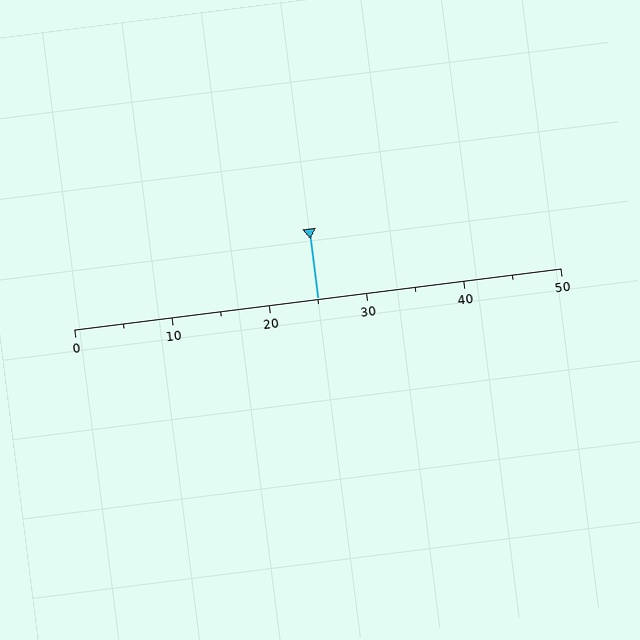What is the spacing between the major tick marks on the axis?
The major ticks are spaced 10 apart.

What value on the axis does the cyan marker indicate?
The marker indicates approximately 25.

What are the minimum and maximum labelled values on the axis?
The axis runs from 0 to 50.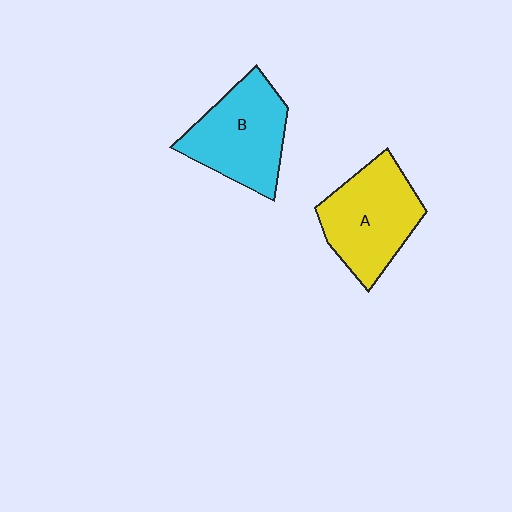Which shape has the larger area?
Shape A (yellow).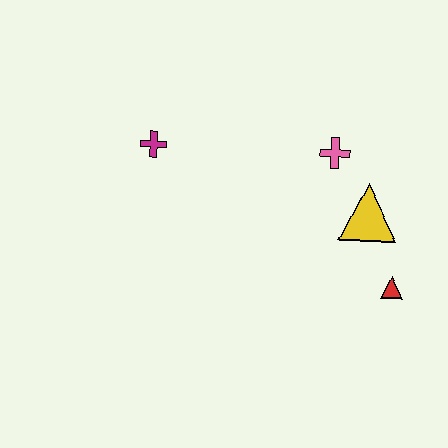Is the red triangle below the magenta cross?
Yes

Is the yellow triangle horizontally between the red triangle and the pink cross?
Yes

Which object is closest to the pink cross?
The yellow triangle is closest to the pink cross.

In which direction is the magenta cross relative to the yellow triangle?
The magenta cross is to the left of the yellow triangle.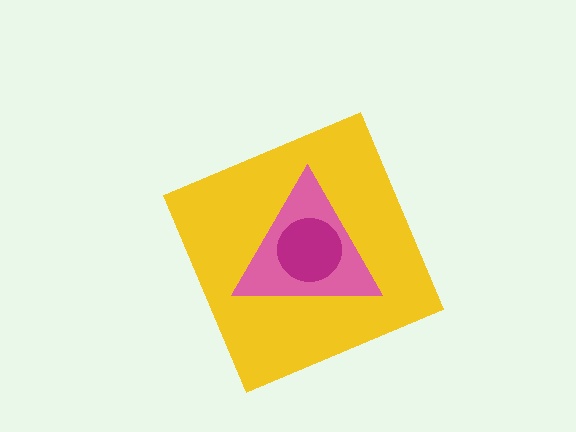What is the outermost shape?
The yellow diamond.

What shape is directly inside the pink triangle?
The magenta circle.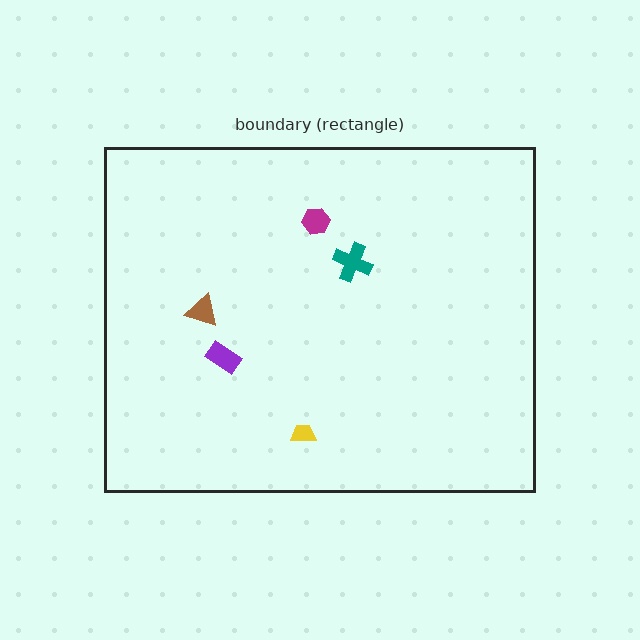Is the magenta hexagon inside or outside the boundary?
Inside.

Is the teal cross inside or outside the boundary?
Inside.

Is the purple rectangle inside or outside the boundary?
Inside.